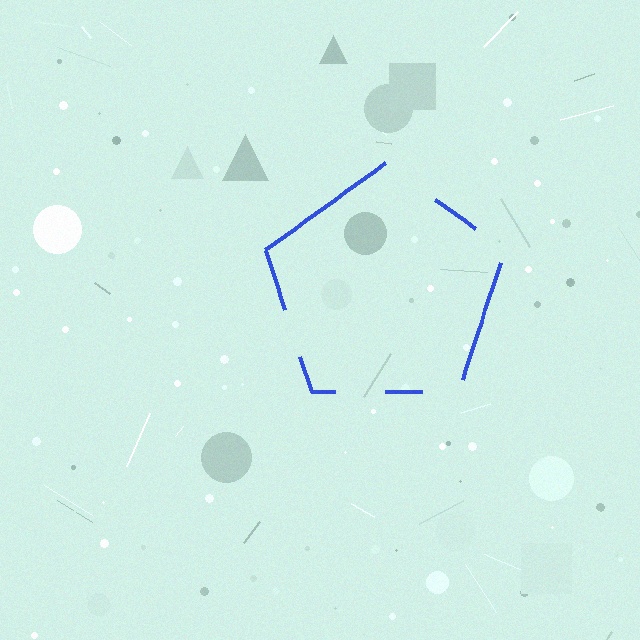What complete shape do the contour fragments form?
The contour fragments form a pentagon.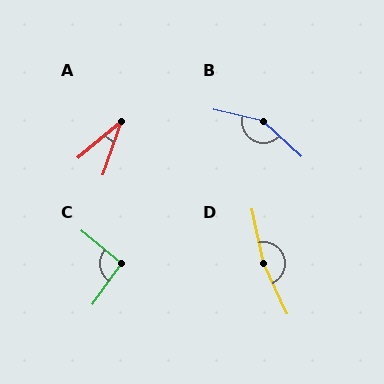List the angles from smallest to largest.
A (30°), C (94°), B (151°), D (167°).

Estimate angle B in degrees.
Approximately 151 degrees.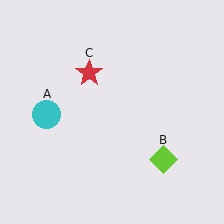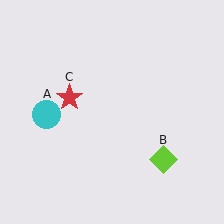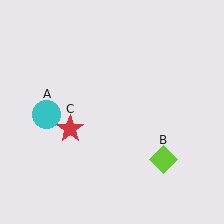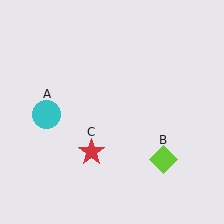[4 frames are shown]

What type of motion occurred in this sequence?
The red star (object C) rotated counterclockwise around the center of the scene.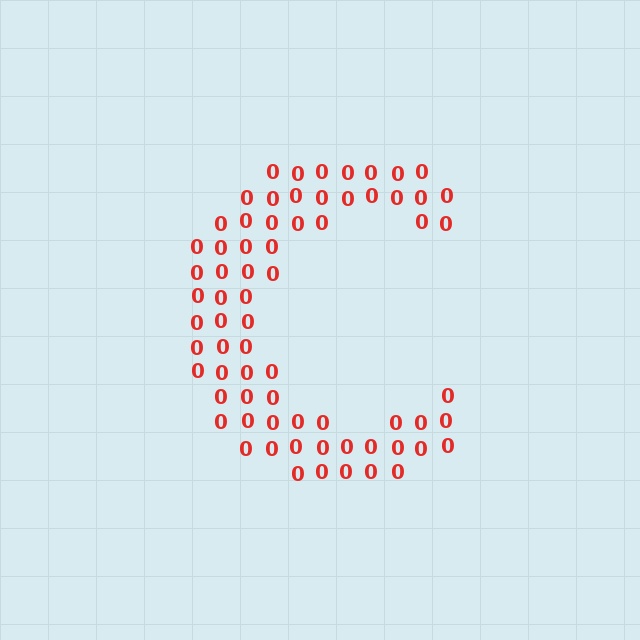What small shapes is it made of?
It is made of small digit 0's.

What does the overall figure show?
The overall figure shows the letter C.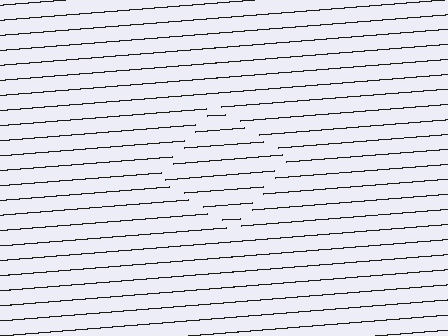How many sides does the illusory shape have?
4 sides — the line-ends trace a square.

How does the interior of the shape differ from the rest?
The interior of the shape contains the same grating, shifted by half a period — the contour is defined by the phase discontinuity where line-ends from the inner and outer gratings abut.